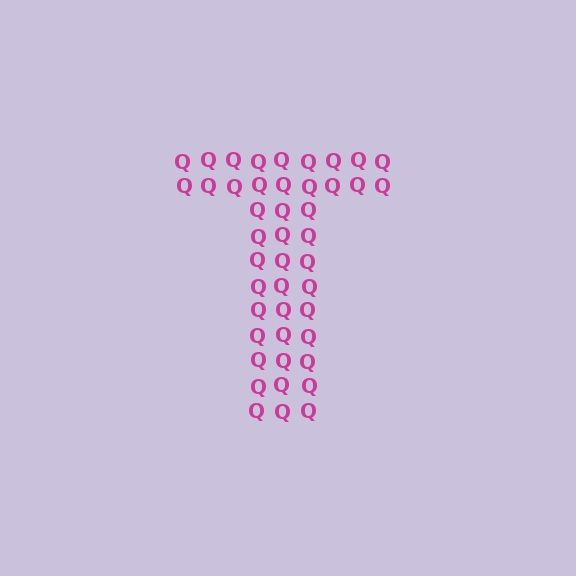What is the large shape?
The large shape is the letter T.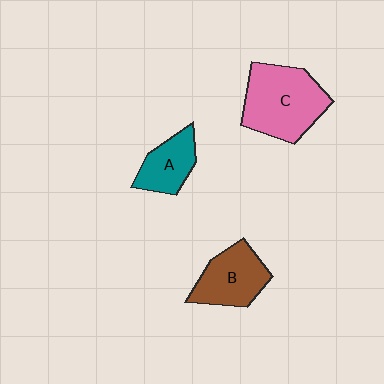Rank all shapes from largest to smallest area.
From largest to smallest: C (pink), B (brown), A (teal).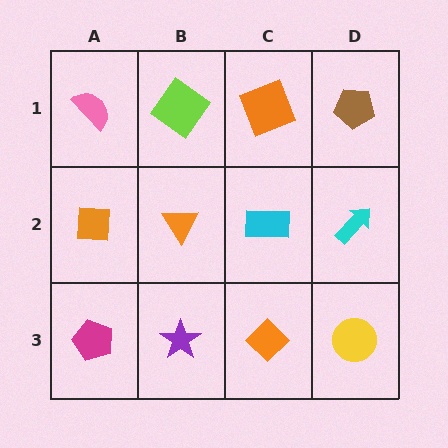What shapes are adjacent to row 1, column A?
An orange square (row 2, column A), a lime diamond (row 1, column B).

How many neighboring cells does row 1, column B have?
3.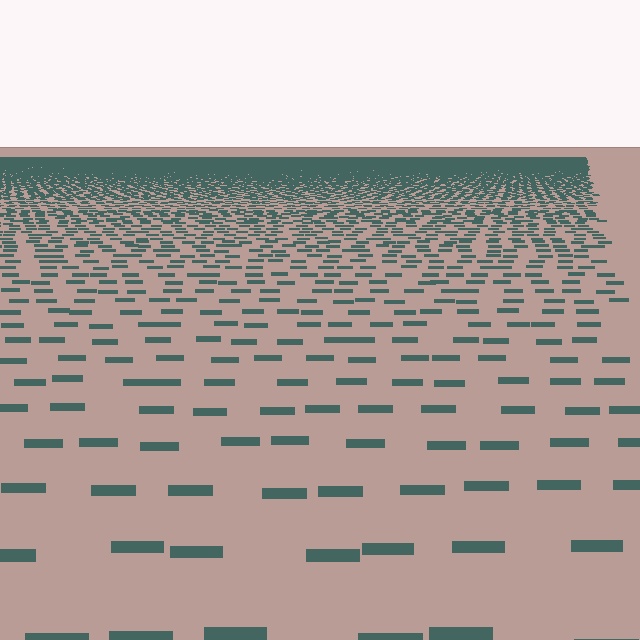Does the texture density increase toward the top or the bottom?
Density increases toward the top.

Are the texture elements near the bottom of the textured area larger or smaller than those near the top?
Larger. Near the bottom, elements are closer to the viewer and appear at a bigger on-screen size.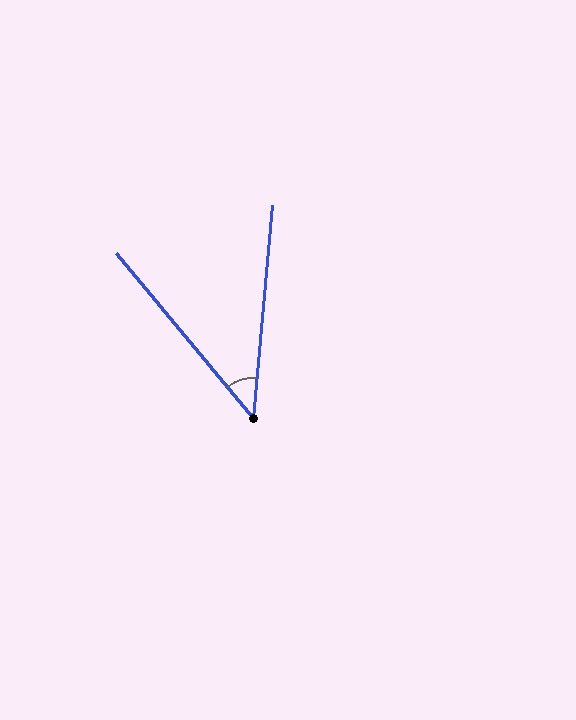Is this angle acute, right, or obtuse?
It is acute.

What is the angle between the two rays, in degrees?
Approximately 45 degrees.